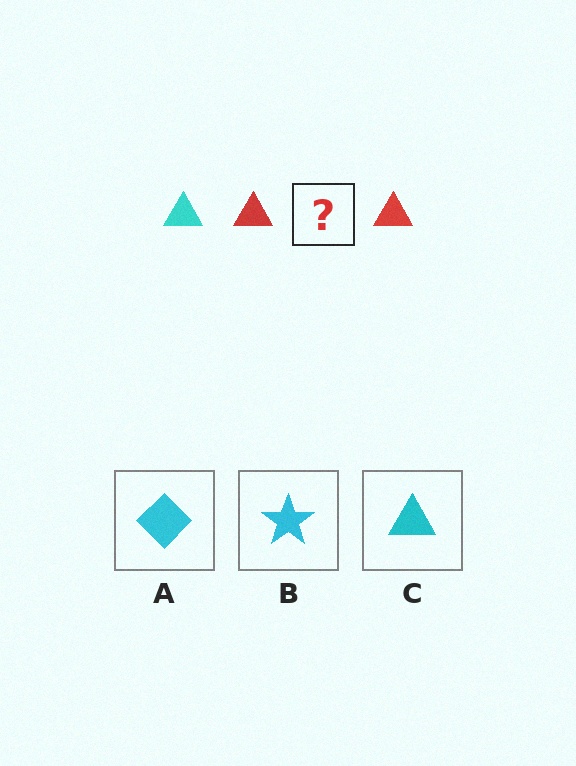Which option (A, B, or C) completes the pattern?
C.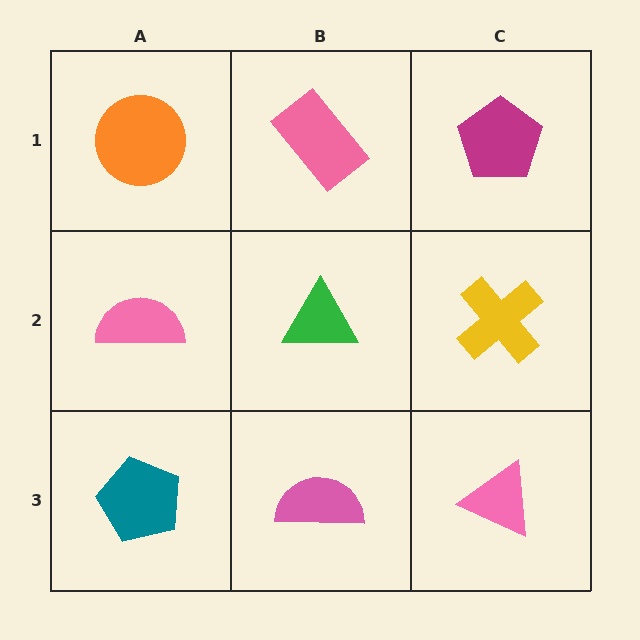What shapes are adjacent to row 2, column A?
An orange circle (row 1, column A), a teal pentagon (row 3, column A), a green triangle (row 2, column B).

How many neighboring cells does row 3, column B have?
3.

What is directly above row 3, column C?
A yellow cross.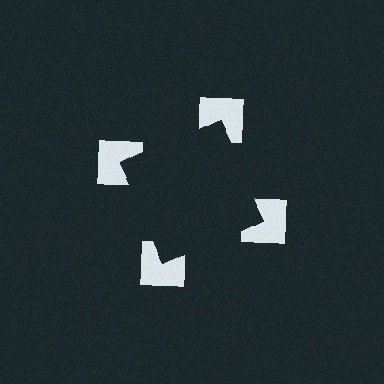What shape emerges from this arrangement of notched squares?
An illusory square — its edges are inferred from the aligned wedge cuts in the notched squares, not physically drawn.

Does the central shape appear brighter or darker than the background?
It typically appears slightly darker than the background, even though no actual brightness change is drawn.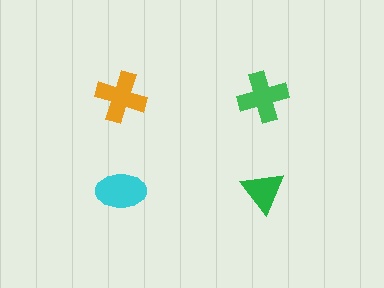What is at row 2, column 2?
A green triangle.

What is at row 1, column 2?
A green cross.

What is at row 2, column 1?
A cyan ellipse.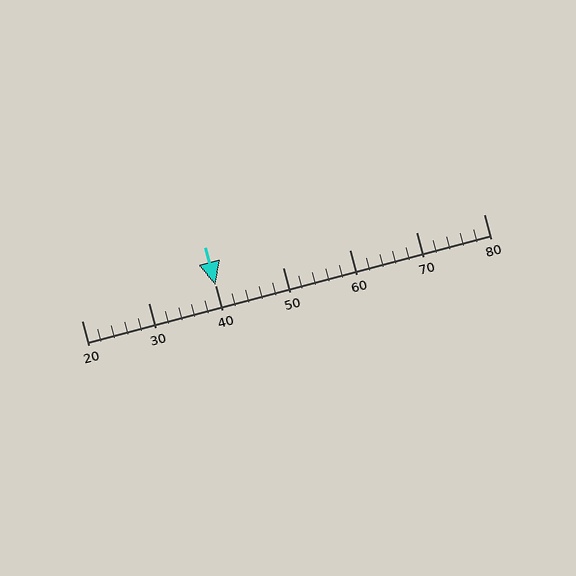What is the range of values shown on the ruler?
The ruler shows values from 20 to 80.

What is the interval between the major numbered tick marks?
The major tick marks are spaced 10 units apart.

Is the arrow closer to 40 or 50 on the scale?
The arrow is closer to 40.